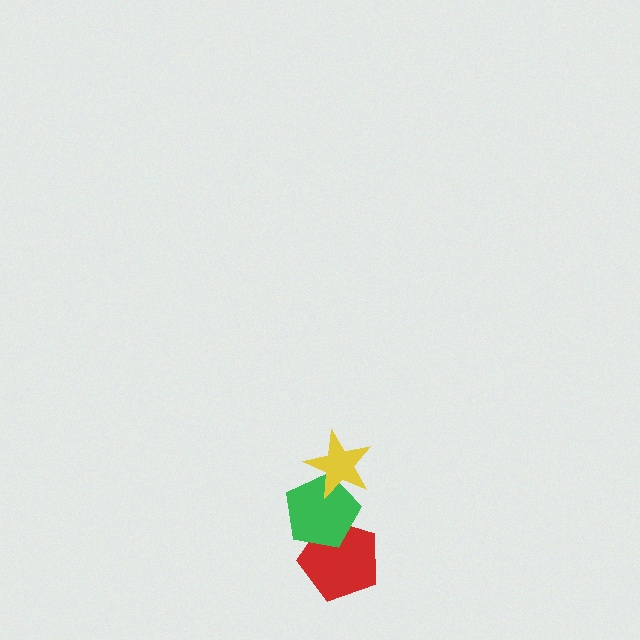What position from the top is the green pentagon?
The green pentagon is 2nd from the top.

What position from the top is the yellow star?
The yellow star is 1st from the top.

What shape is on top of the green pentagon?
The yellow star is on top of the green pentagon.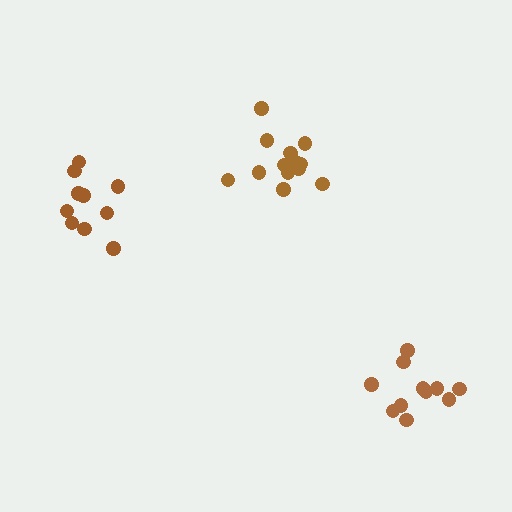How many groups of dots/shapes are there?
There are 3 groups.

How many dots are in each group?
Group 1: 11 dots, Group 2: 13 dots, Group 3: 10 dots (34 total).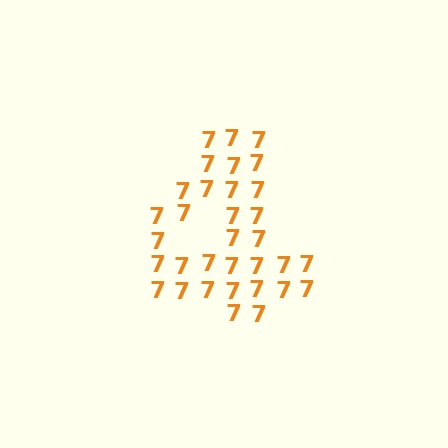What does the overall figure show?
The overall figure shows the digit 4.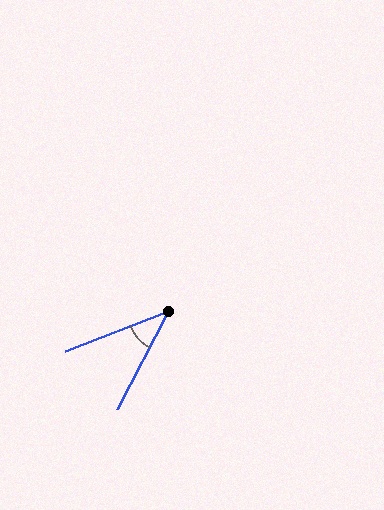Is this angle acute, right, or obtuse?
It is acute.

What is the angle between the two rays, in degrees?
Approximately 42 degrees.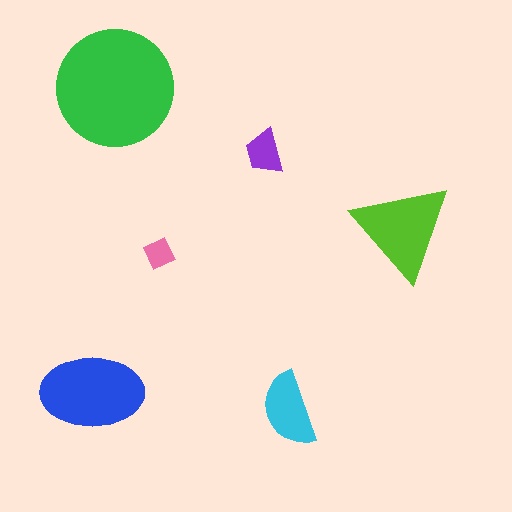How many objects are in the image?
There are 6 objects in the image.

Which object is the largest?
The green circle.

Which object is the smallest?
The pink diamond.